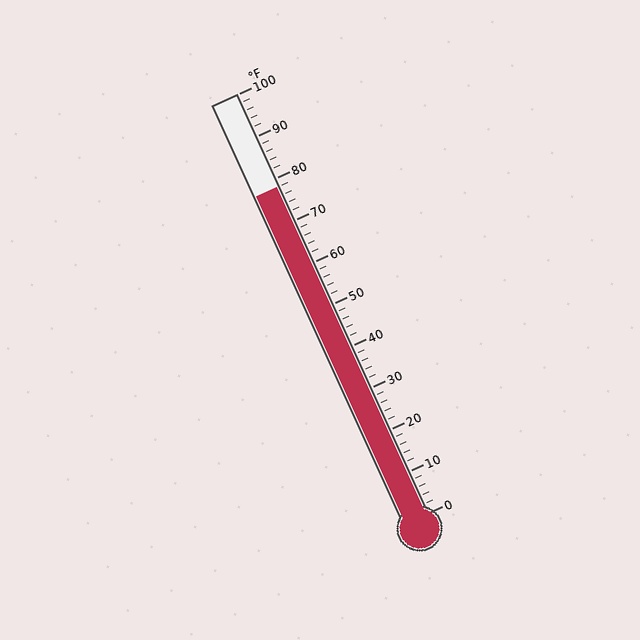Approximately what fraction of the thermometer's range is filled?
The thermometer is filled to approximately 80% of its range.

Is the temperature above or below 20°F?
The temperature is above 20°F.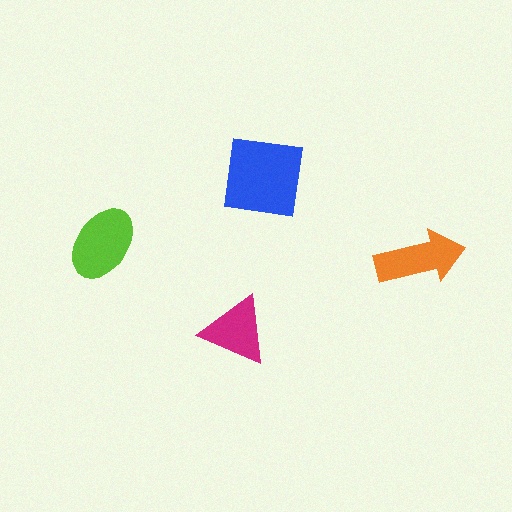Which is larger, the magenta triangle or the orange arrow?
The orange arrow.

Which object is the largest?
The blue square.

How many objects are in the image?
There are 4 objects in the image.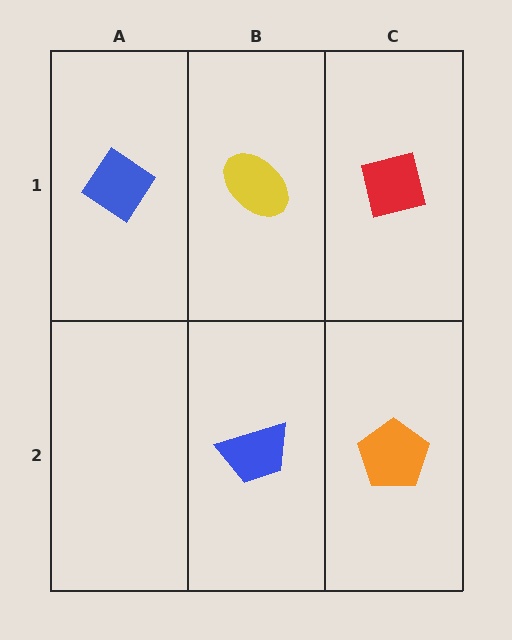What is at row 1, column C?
A red square.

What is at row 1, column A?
A blue diamond.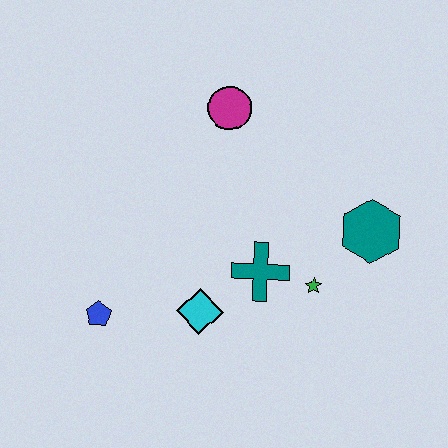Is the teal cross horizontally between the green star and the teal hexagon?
No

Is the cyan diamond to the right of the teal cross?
No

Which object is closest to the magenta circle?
The teal cross is closest to the magenta circle.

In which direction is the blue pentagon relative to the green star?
The blue pentagon is to the left of the green star.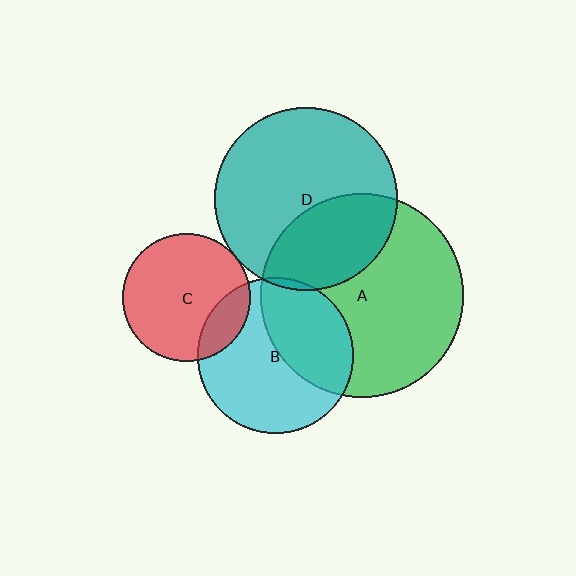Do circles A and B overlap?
Yes.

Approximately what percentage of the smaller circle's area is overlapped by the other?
Approximately 40%.